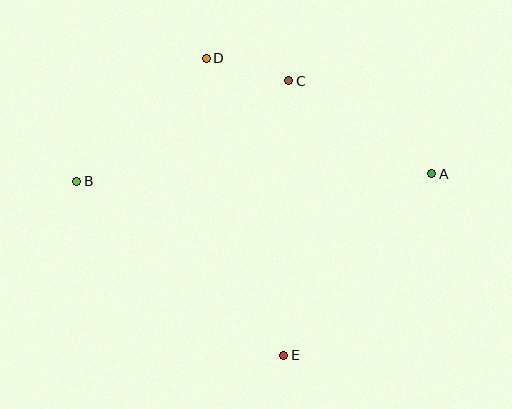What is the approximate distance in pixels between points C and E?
The distance between C and E is approximately 274 pixels.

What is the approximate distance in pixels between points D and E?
The distance between D and E is approximately 307 pixels.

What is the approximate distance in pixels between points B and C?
The distance between B and C is approximately 235 pixels.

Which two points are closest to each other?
Points C and D are closest to each other.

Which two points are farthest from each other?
Points A and B are farthest from each other.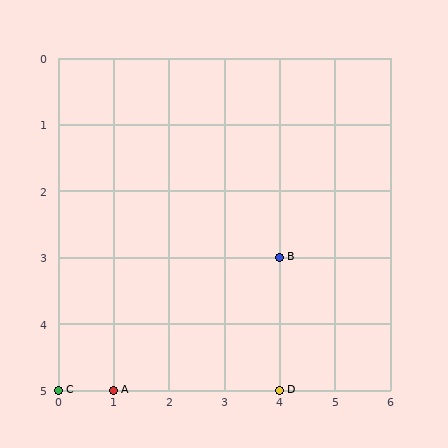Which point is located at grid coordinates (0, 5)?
Point C is at (0, 5).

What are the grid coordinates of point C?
Point C is at grid coordinates (0, 5).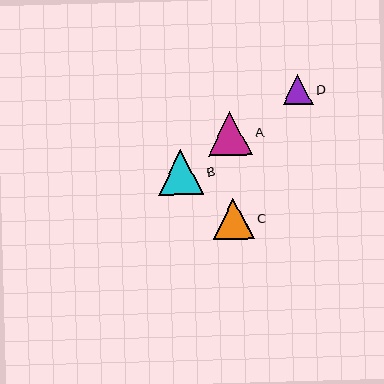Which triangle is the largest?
Triangle B is the largest with a size of approximately 45 pixels.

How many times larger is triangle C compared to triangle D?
Triangle C is approximately 1.4 times the size of triangle D.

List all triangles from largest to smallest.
From largest to smallest: B, A, C, D.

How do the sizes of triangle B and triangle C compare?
Triangle B and triangle C are approximately the same size.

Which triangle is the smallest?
Triangle D is the smallest with a size of approximately 30 pixels.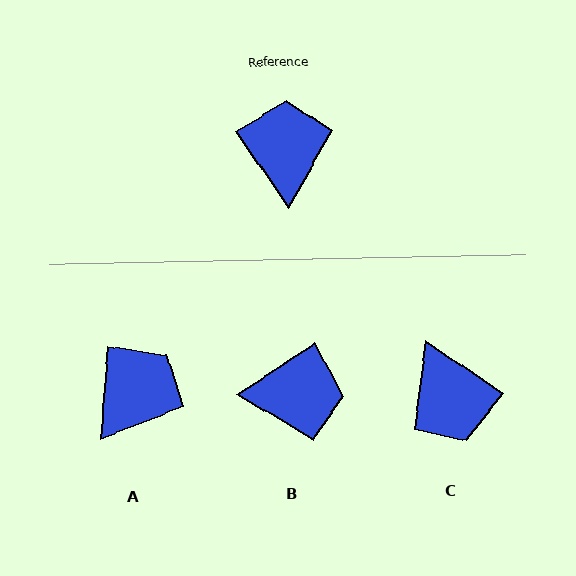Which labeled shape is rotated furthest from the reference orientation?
C, about 159 degrees away.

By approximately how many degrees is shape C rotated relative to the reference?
Approximately 159 degrees clockwise.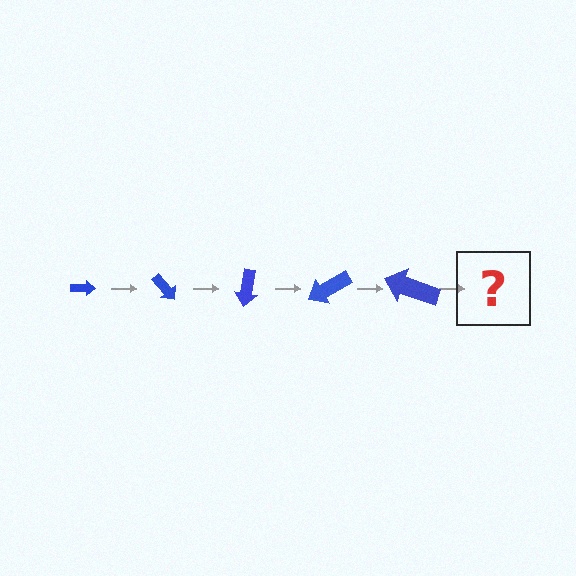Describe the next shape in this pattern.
It should be an arrow, larger than the previous one and rotated 250 degrees from the start.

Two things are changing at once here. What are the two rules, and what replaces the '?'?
The two rules are that the arrow grows larger each step and it rotates 50 degrees each step. The '?' should be an arrow, larger than the previous one and rotated 250 degrees from the start.